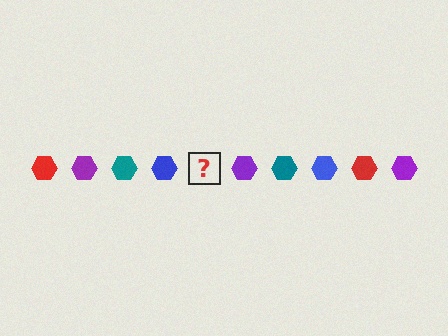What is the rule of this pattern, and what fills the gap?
The rule is that the pattern cycles through red, purple, teal, blue hexagons. The gap should be filled with a red hexagon.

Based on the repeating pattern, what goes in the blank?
The blank should be a red hexagon.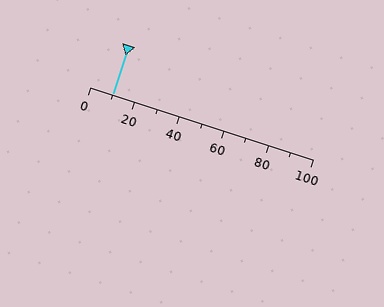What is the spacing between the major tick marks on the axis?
The major ticks are spaced 20 apart.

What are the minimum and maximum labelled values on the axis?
The axis runs from 0 to 100.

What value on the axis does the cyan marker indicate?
The marker indicates approximately 10.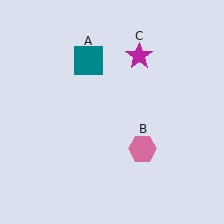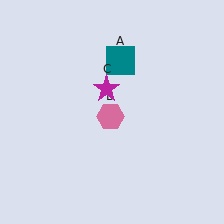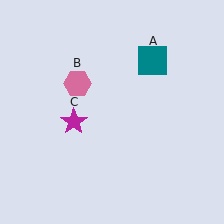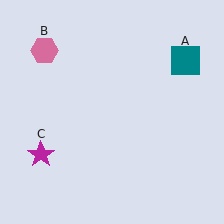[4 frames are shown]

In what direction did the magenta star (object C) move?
The magenta star (object C) moved down and to the left.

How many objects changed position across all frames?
3 objects changed position: teal square (object A), pink hexagon (object B), magenta star (object C).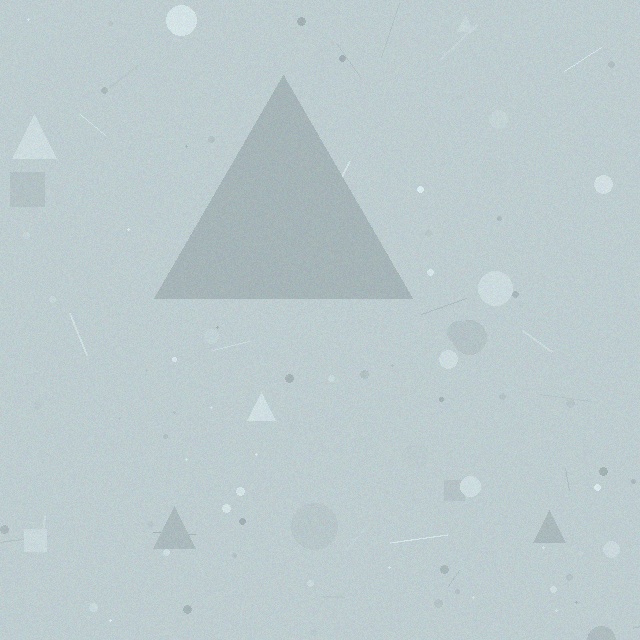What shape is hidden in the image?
A triangle is hidden in the image.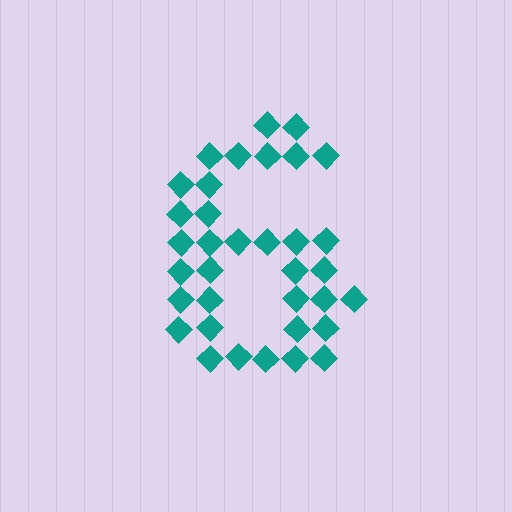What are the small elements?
The small elements are diamonds.